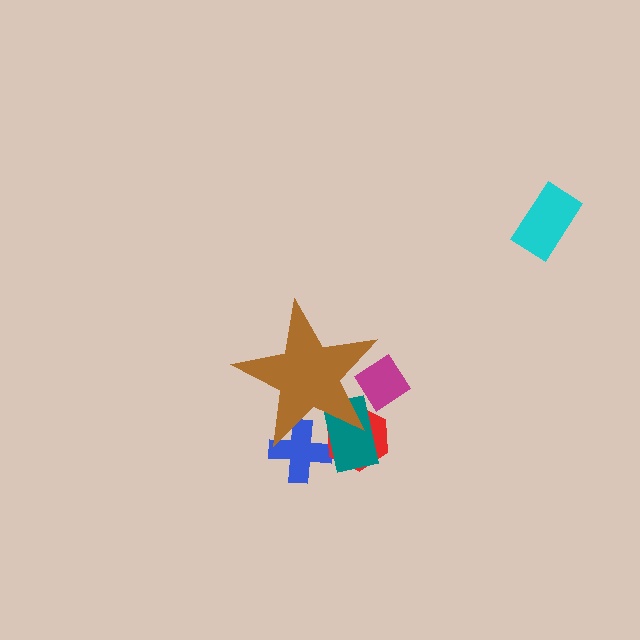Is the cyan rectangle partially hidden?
No, the cyan rectangle is fully visible.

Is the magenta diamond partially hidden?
Yes, the magenta diamond is partially hidden behind the brown star.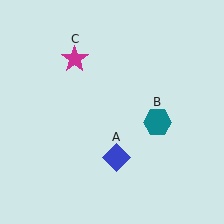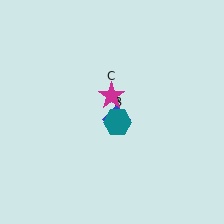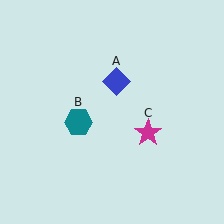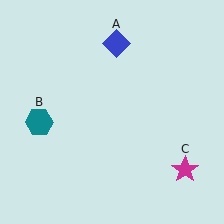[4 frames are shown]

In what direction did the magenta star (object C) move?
The magenta star (object C) moved down and to the right.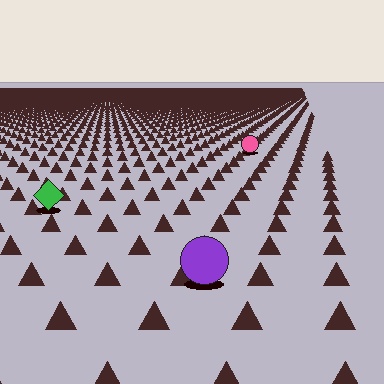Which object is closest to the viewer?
The purple circle is closest. The texture marks near it are larger and more spread out.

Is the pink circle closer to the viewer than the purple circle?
No. The purple circle is closer — you can tell from the texture gradient: the ground texture is coarser near it.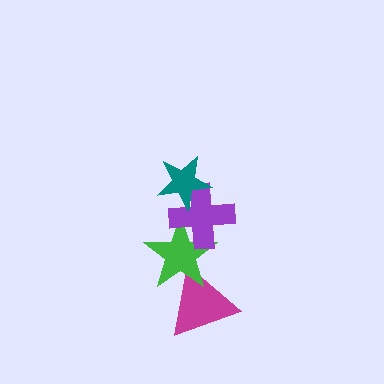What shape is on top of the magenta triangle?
The green star is on top of the magenta triangle.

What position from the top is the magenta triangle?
The magenta triangle is 4th from the top.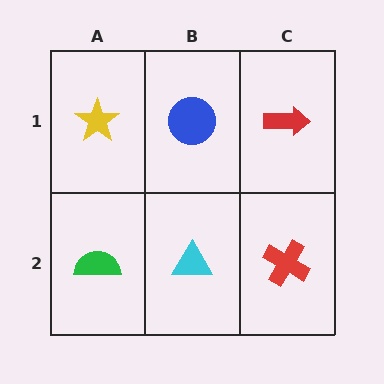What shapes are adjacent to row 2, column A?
A yellow star (row 1, column A), a cyan triangle (row 2, column B).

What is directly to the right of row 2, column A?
A cyan triangle.